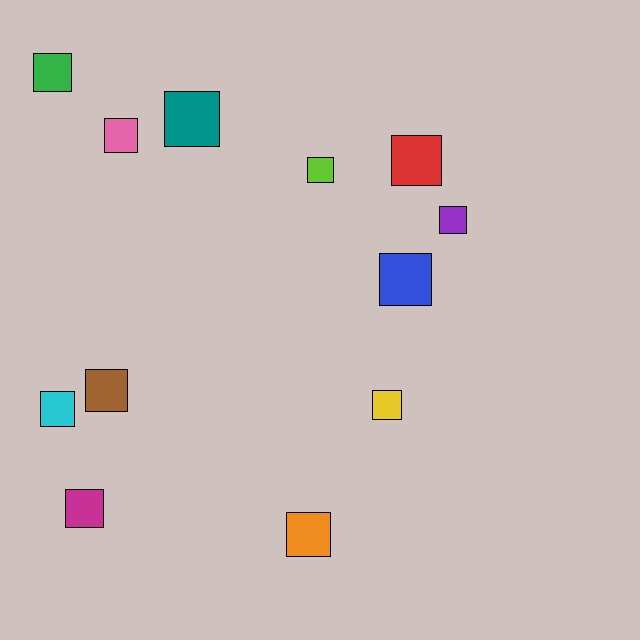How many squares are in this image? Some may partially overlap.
There are 12 squares.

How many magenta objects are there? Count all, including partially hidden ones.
There is 1 magenta object.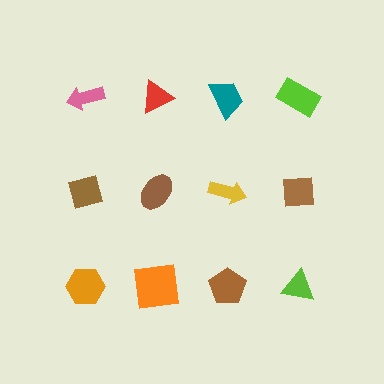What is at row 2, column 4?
A brown square.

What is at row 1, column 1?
A pink arrow.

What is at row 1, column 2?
A red triangle.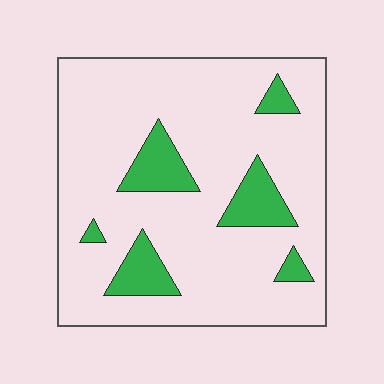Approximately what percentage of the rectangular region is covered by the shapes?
Approximately 15%.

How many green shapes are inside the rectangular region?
6.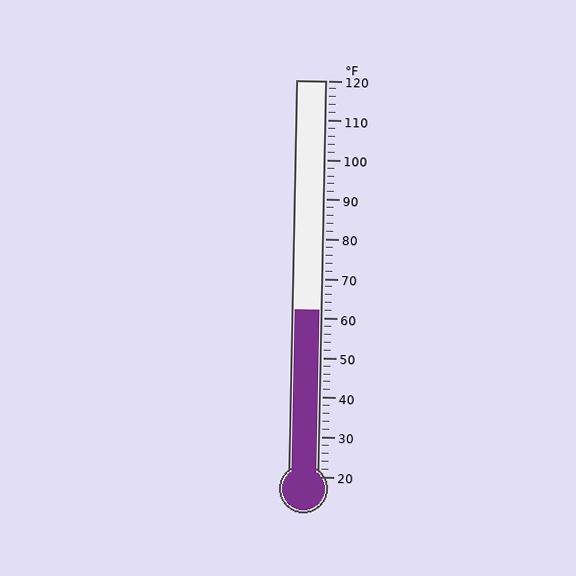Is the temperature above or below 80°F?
The temperature is below 80°F.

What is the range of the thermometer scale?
The thermometer scale ranges from 20°F to 120°F.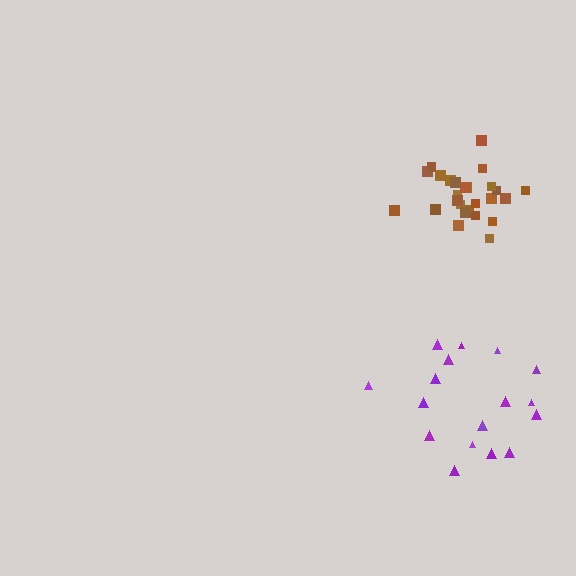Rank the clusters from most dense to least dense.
brown, purple.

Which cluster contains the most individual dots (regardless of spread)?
Brown (27).